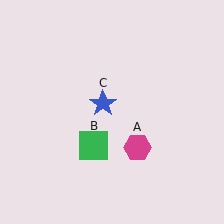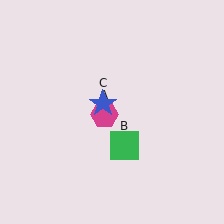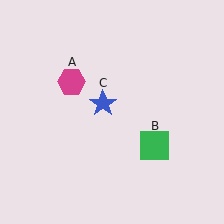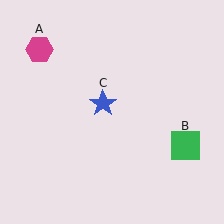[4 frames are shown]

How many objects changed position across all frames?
2 objects changed position: magenta hexagon (object A), green square (object B).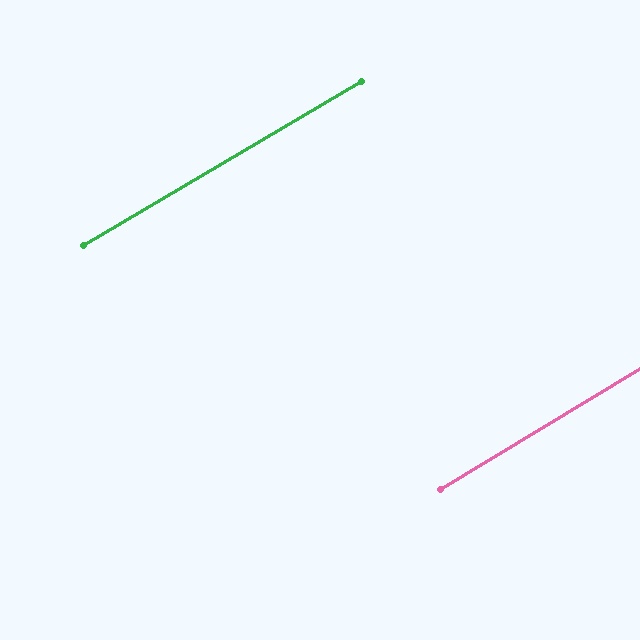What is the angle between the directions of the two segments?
Approximately 1 degree.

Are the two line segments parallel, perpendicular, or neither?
Parallel — their directions differ by only 0.7°.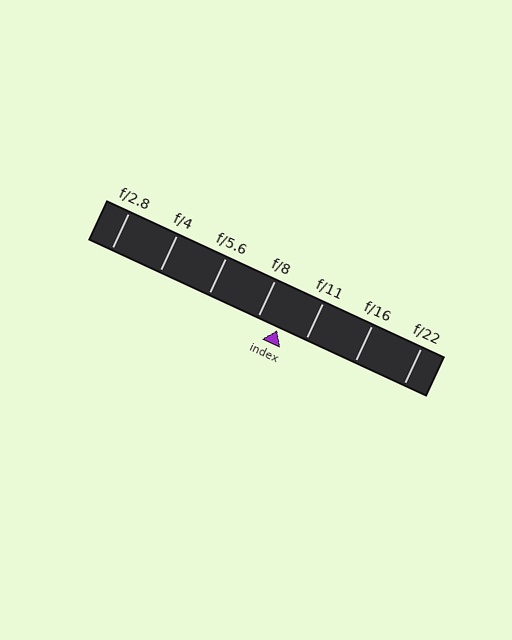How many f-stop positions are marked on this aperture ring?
There are 7 f-stop positions marked.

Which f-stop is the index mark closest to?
The index mark is closest to f/8.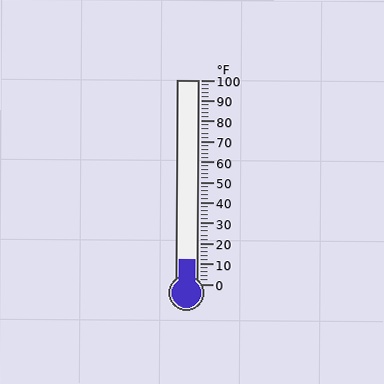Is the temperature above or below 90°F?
The temperature is below 90°F.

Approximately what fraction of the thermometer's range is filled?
The thermometer is filled to approximately 10% of its range.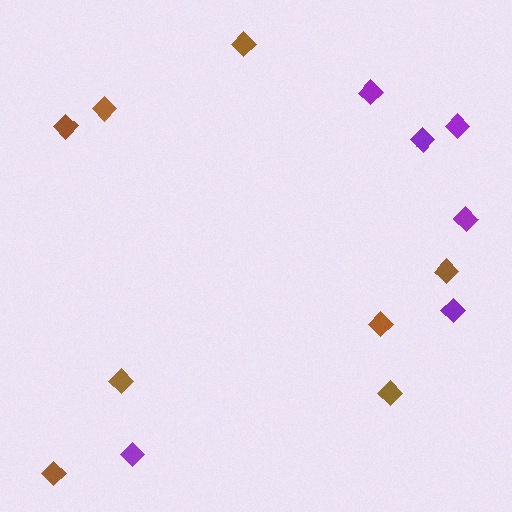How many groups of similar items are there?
There are 2 groups: one group of purple diamonds (6) and one group of brown diamonds (8).